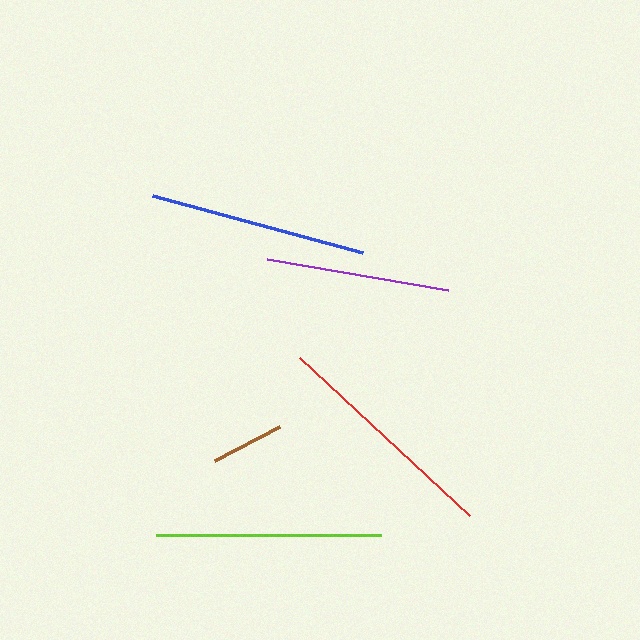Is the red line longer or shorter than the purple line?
The red line is longer than the purple line.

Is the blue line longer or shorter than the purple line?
The blue line is longer than the purple line.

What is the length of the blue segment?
The blue segment is approximately 218 pixels long.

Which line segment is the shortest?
The brown line is the shortest at approximately 74 pixels.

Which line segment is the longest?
The red line is the longest at approximately 233 pixels.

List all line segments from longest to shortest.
From longest to shortest: red, lime, blue, purple, brown.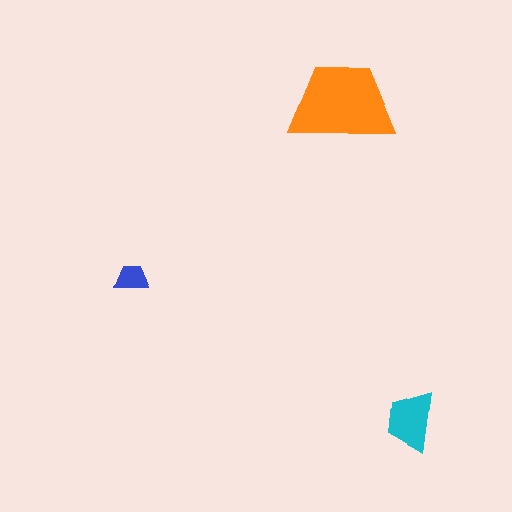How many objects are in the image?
There are 3 objects in the image.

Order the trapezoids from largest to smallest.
the orange one, the cyan one, the blue one.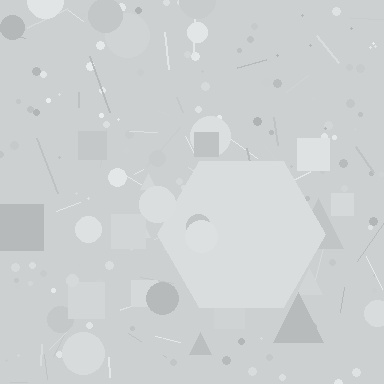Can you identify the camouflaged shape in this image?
The camouflaged shape is a hexagon.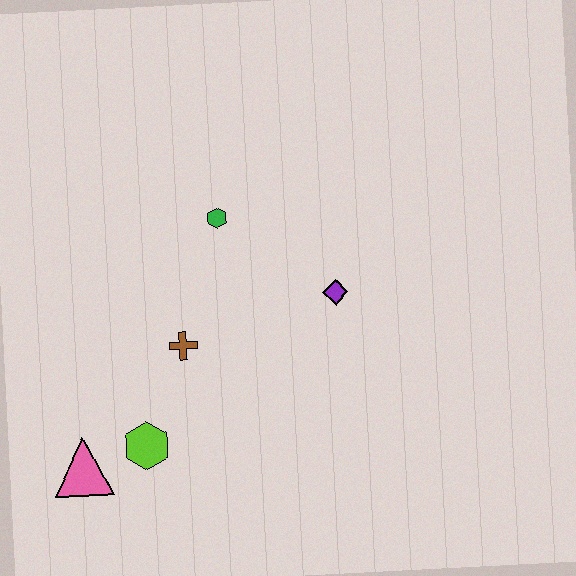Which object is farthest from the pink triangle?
The purple diamond is farthest from the pink triangle.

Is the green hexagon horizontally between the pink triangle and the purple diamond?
Yes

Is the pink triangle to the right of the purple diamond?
No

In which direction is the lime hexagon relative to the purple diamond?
The lime hexagon is to the left of the purple diamond.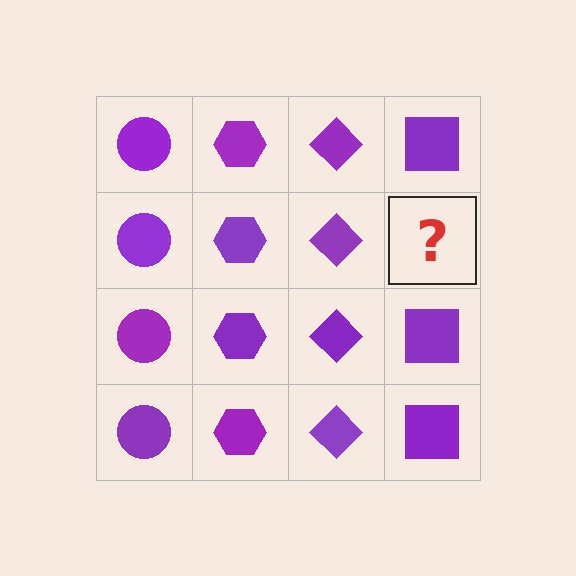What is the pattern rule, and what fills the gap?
The rule is that each column has a consistent shape. The gap should be filled with a purple square.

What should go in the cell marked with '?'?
The missing cell should contain a purple square.